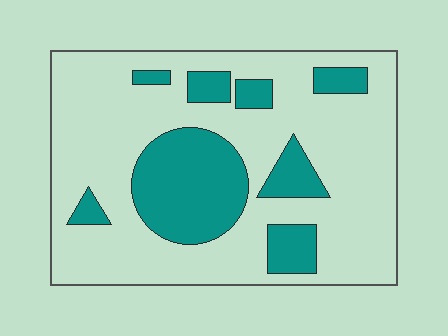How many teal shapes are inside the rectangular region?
8.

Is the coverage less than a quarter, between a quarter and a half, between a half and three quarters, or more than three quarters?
Between a quarter and a half.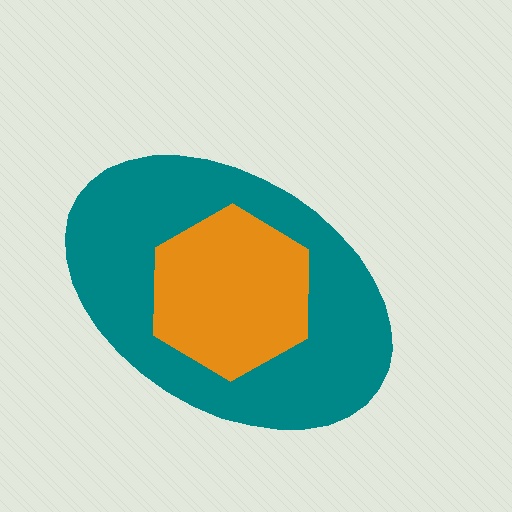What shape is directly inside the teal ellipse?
The orange hexagon.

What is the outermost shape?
The teal ellipse.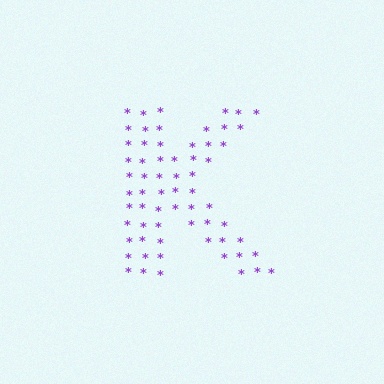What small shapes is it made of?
It is made of small asterisks.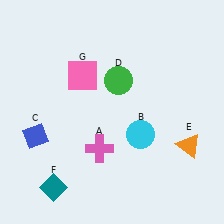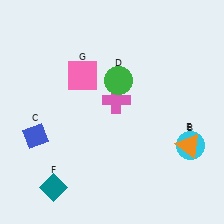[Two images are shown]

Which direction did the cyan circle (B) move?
The cyan circle (B) moved right.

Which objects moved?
The objects that moved are: the pink cross (A), the cyan circle (B).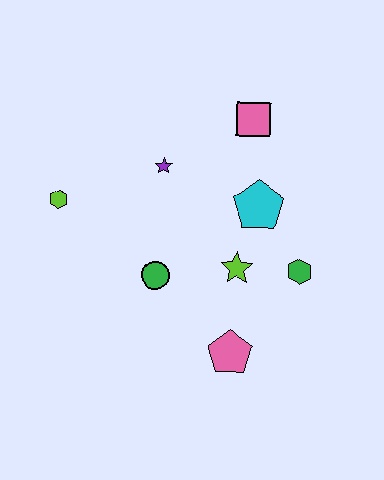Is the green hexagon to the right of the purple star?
Yes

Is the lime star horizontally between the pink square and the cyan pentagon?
No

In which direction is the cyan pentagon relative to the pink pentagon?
The cyan pentagon is above the pink pentagon.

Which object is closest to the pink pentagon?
The lime star is closest to the pink pentagon.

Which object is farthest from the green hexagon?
The lime hexagon is farthest from the green hexagon.